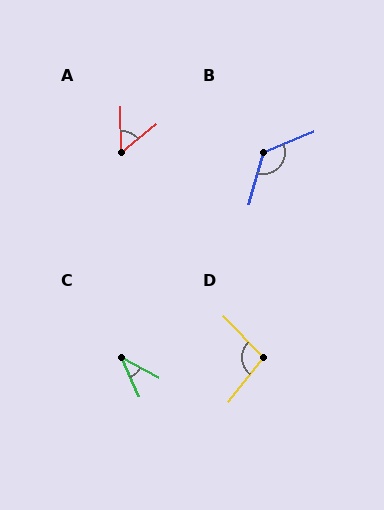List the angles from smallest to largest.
C (37°), A (52°), D (98°), B (128°).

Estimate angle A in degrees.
Approximately 52 degrees.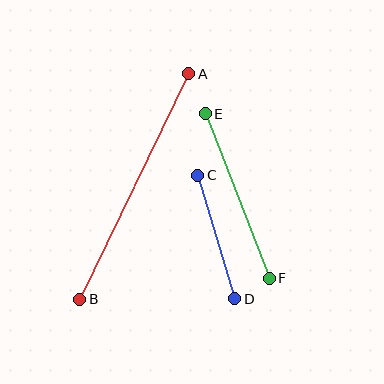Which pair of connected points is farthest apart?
Points A and B are farthest apart.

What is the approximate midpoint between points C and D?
The midpoint is at approximately (216, 237) pixels.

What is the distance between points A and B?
The distance is approximately 251 pixels.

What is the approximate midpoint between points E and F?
The midpoint is at approximately (237, 196) pixels.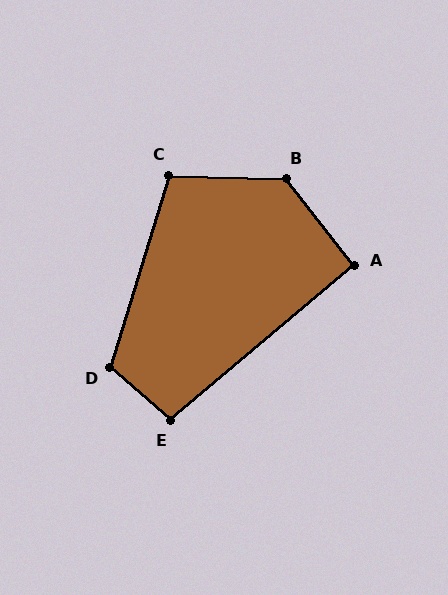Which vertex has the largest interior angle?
B, at approximately 130 degrees.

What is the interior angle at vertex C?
Approximately 106 degrees (obtuse).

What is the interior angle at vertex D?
Approximately 114 degrees (obtuse).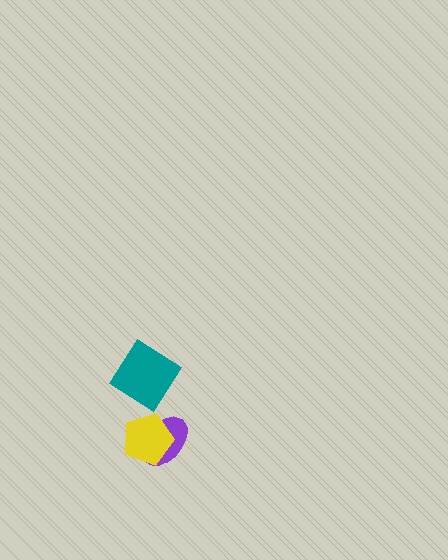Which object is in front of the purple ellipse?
The yellow pentagon is in front of the purple ellipse.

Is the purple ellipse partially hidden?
Yes, it is partially covered by another shape.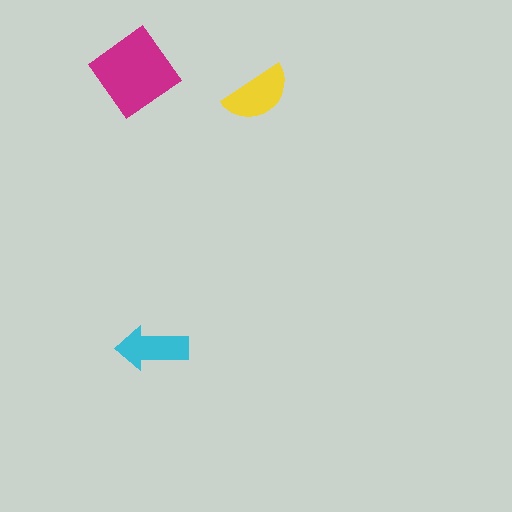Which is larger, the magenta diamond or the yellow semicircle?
The magenta diamond.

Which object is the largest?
The magenta diamond.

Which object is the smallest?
The cyan arrow.